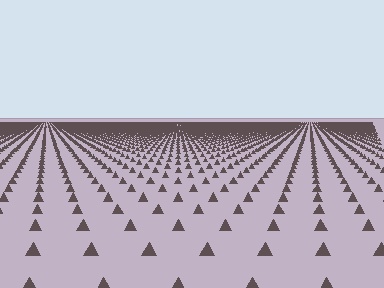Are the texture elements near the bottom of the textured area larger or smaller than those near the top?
Larger. Near the bottom, elements are closer to the viewer and appear at a bigger on-screen size.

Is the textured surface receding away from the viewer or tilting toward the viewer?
The surface is receding away from the viewer. Texture elements get smaller and denser toward the top.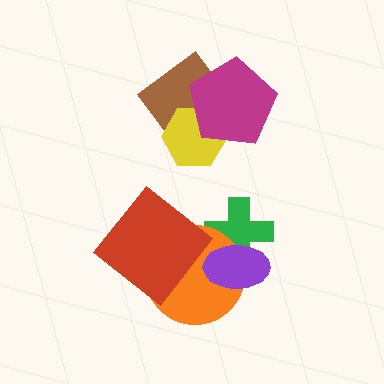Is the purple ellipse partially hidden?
No, no other shape covers it.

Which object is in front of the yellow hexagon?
The magenta pentagon is in front of the yellow hexagon.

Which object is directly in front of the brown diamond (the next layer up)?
The yellow hexagon is directly in front of the brown diamond.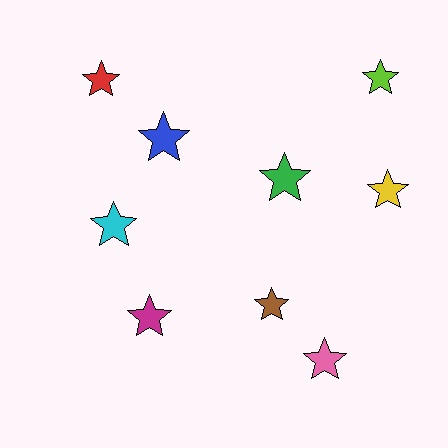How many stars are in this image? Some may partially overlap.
There are 9 stars.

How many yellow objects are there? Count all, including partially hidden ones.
There is 1 yellow object.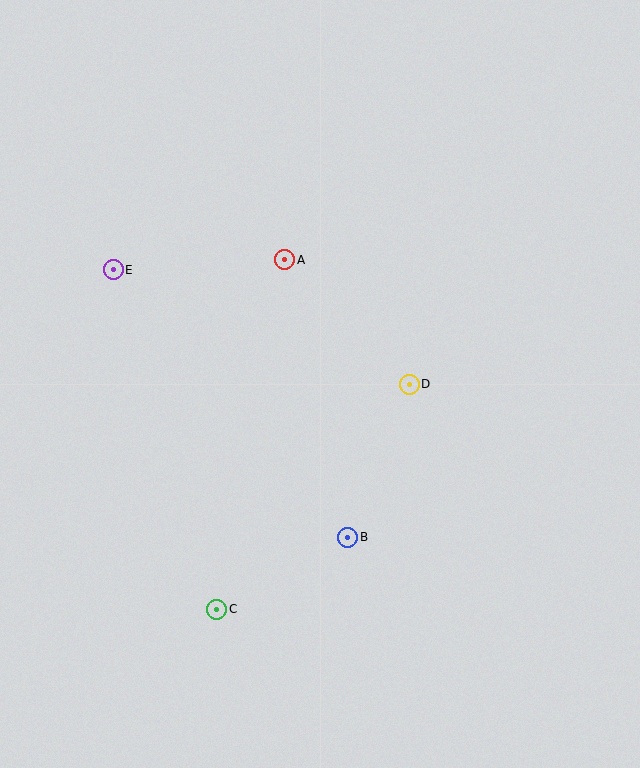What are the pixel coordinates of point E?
Point E is at (113, 270).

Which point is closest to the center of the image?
Point D at (409, 384) is closest to the center.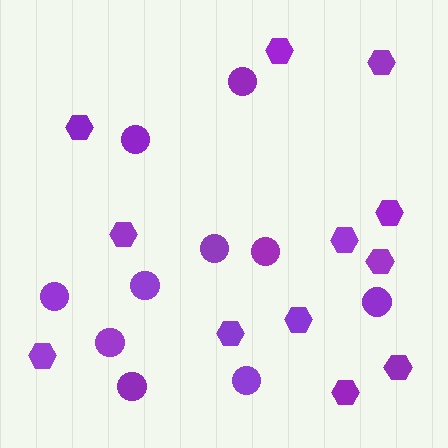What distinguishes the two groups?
There are 2 groups: one group of hexagons (12) and one group of circles (10).